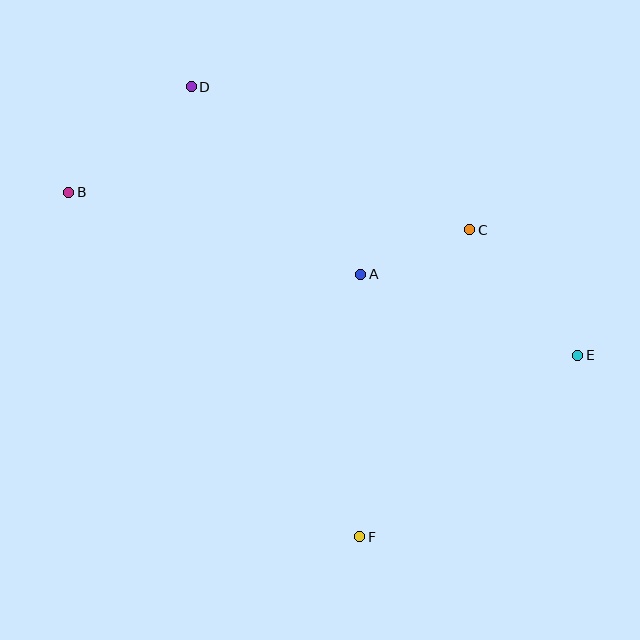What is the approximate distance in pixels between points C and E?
The distance between C and E is approximately 165 pixels.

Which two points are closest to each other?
Points A and C are closest to each other.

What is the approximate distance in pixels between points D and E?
The distance between D and E is approximately 470 pixels.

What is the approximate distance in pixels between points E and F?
The distance between E and F is approximately 284 pixels.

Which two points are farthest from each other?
Points B and E are farthest from each other.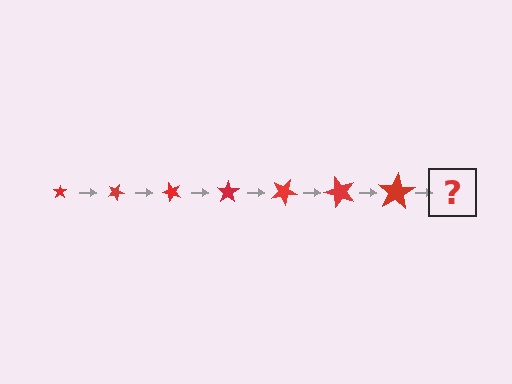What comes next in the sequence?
The next element should be a star, larger than the previous one and rotated 175 degrees from the start.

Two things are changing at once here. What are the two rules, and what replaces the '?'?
The two rules are that the star grows larger each step and it rotates 25 degrees each step. The '?' should be a star, larger than the previous one and rotated 175 degrees from the start.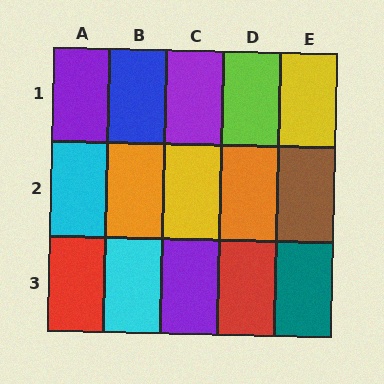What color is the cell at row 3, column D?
Red.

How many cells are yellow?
2 cells are yellow.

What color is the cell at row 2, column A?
Cyan.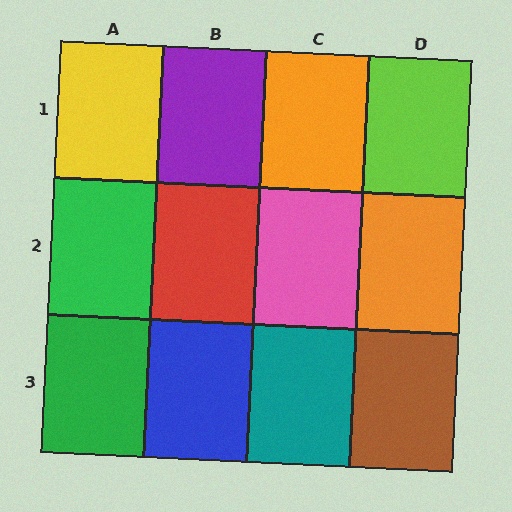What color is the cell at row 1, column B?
Purple.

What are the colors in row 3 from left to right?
Green, blue, teal, brown.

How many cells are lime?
1 cell is lime.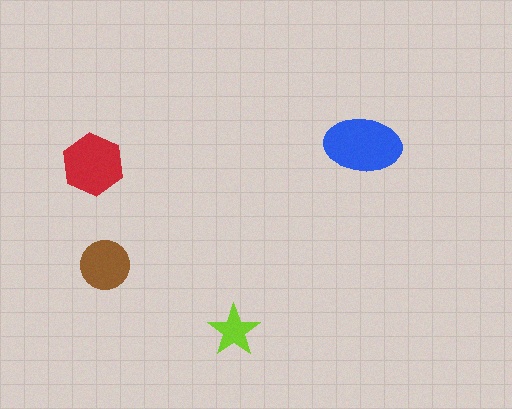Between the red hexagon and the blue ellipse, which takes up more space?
The blue ellipse.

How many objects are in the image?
There are 4 objects in the image.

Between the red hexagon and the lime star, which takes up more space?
The red hexagon.